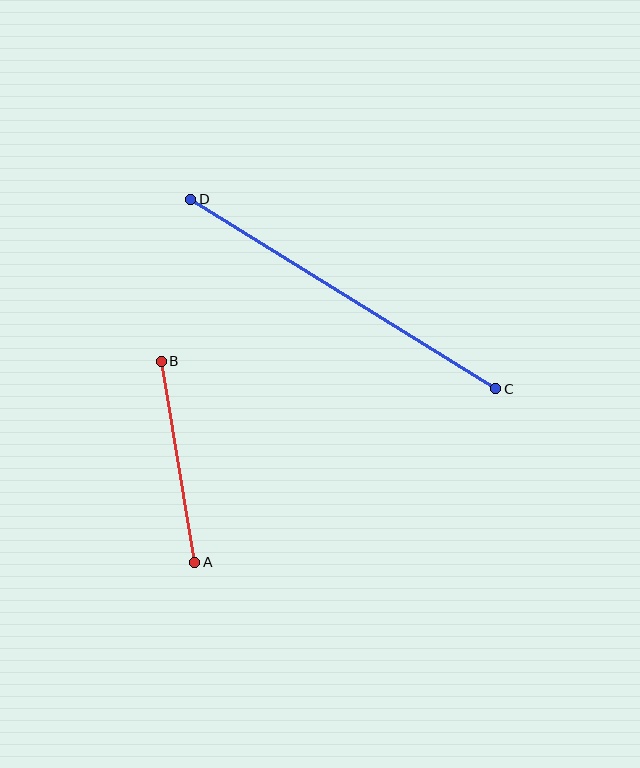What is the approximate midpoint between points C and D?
The midpoint is at approximately (343, 294) pixels.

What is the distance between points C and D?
The distance is approximately 359 pixels.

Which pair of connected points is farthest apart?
Points C and D are farthest apart.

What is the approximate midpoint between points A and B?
The midpoint is at approximately (178, 462) pixels.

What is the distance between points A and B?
The distance is approximately 204 pixels.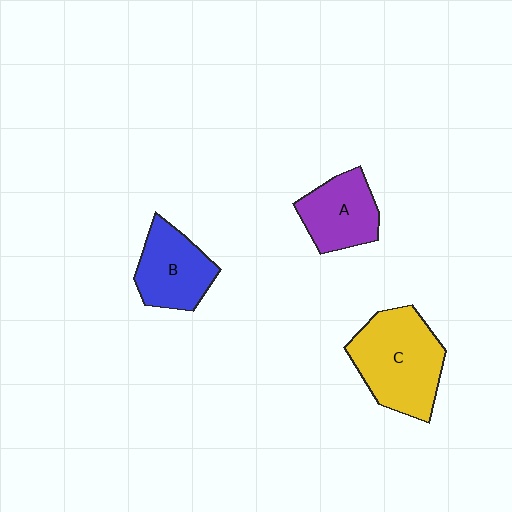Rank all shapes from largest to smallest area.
From largest to smallest: C (yellow), B (blue), A (purple).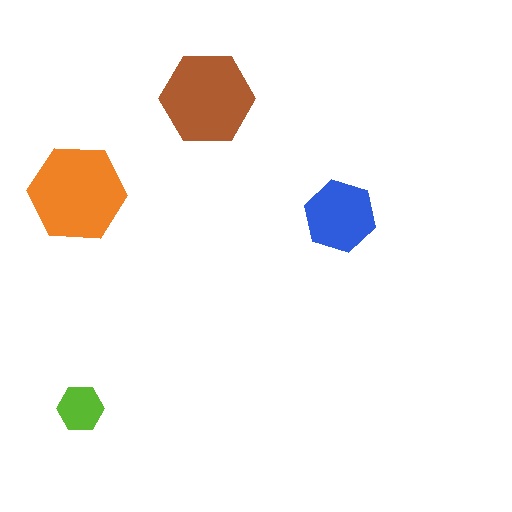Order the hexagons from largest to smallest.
the orange one, the brown one, the blue one, the lime one.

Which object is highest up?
The brown hexagon is topmost.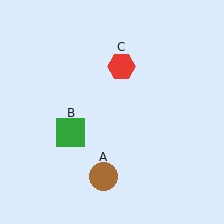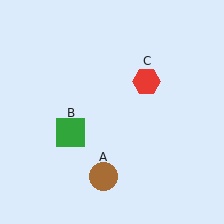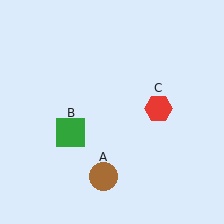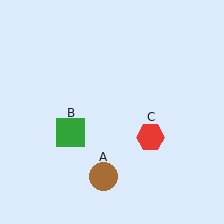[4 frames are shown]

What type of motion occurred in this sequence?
The red hexagon (object C) rotated clockwise around the center of the scene.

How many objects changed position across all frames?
1 object changed position: red hexagon (object C).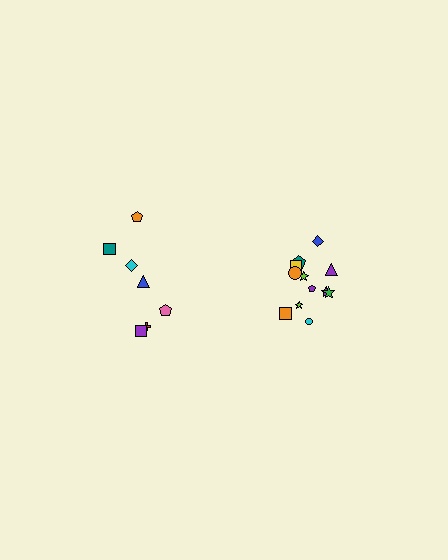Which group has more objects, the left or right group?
The right group.